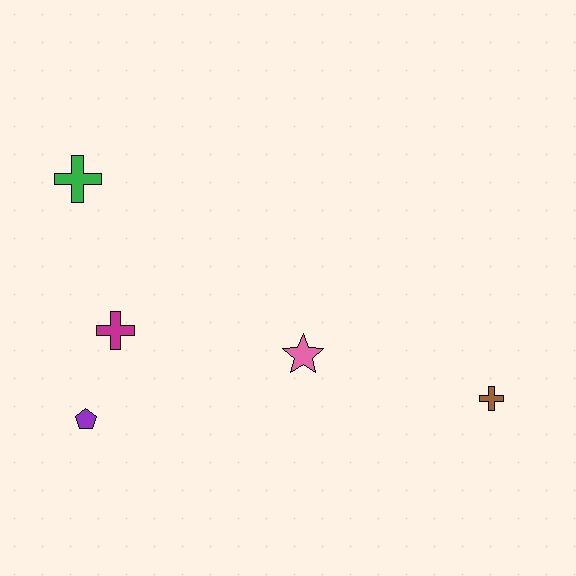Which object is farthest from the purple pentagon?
The brown cross is farthest from the purple pentagon.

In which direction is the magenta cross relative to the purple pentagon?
The magenta cross is above the purple pentagon.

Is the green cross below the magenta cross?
No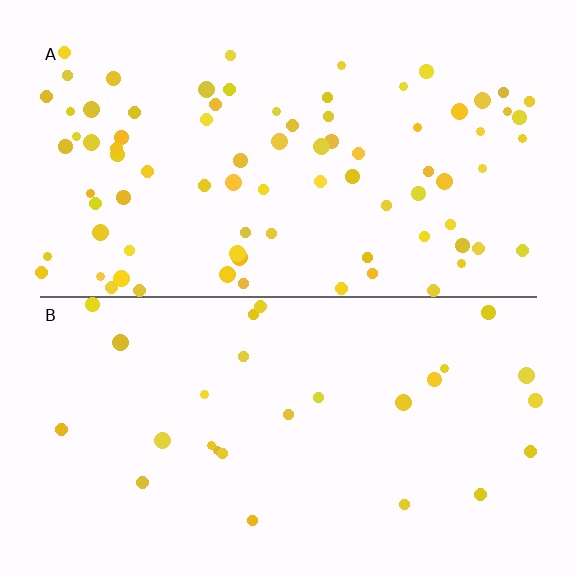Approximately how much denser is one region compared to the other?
Approximately 3.0× — region A over region B.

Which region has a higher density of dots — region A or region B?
A (the top).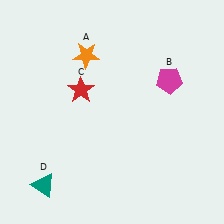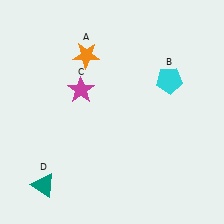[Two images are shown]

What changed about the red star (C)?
In Image 1, C is red. In Image 2, it changed to magenta.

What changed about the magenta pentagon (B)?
In Image 1, B is magenta. In Image 2, it changed to cyan.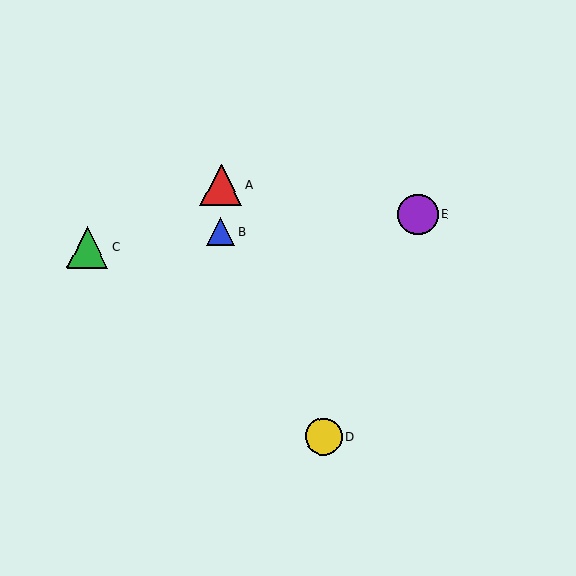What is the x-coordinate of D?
Object D is at x≈324.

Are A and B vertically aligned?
Yes, both are at x≈221.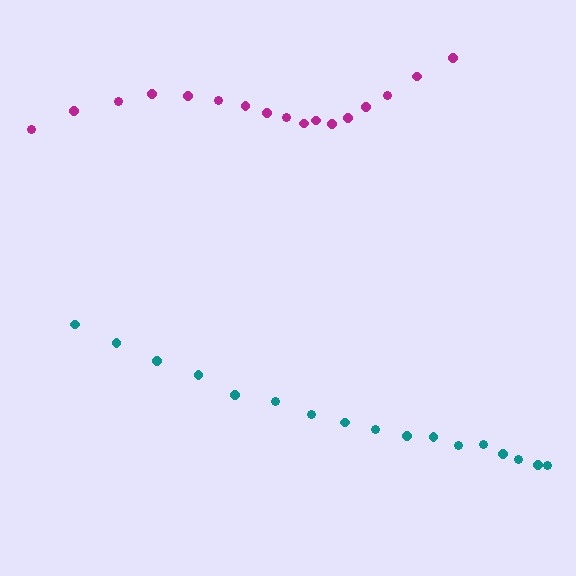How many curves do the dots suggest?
There are 2 distinct paths.